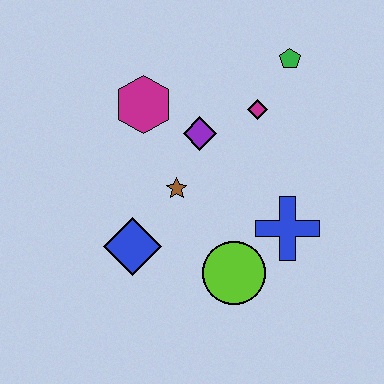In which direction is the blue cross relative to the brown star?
The blue cross is to the right of the brown star.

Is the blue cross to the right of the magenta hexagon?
Yes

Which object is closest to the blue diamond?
The brown star is closest to the blue diamond.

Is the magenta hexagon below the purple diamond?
No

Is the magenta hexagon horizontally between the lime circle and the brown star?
No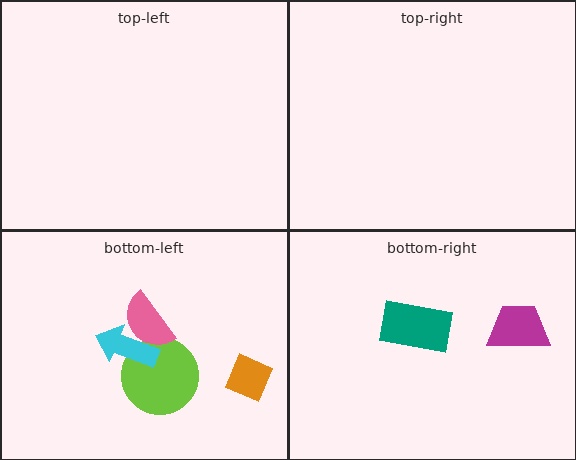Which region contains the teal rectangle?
The bottom-right region.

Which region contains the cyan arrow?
The bottom-left region.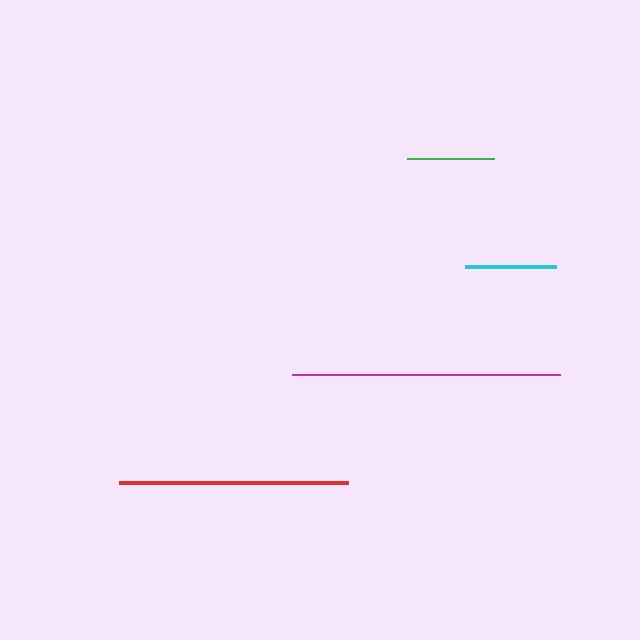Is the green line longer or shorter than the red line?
The red line is longer than the green line.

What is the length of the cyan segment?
The cyan segment is approximately 91 pixels long.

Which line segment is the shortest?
The green line is the shortest at approximately 86 pixels.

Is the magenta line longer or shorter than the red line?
The magenta line is longer than the red line.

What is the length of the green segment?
The green segment is approximately 86 pixels long.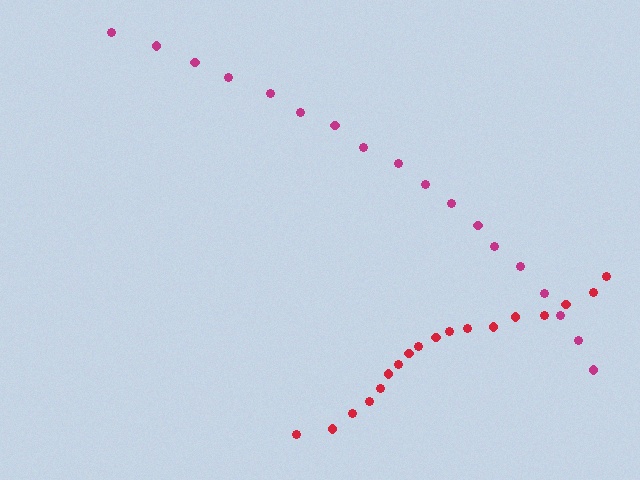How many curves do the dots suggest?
There are 2 distinct paths.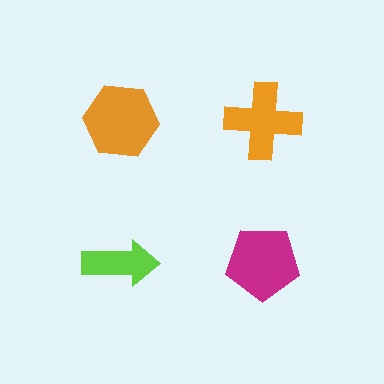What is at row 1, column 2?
An orange cross.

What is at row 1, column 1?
An orange hexagon.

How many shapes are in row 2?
2 shapes.